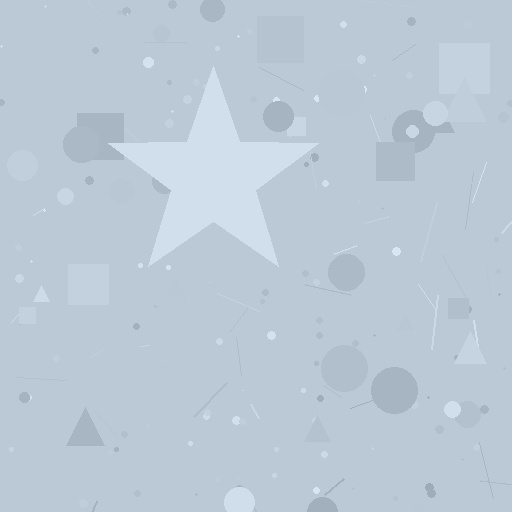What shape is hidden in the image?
A star is hidden in the image.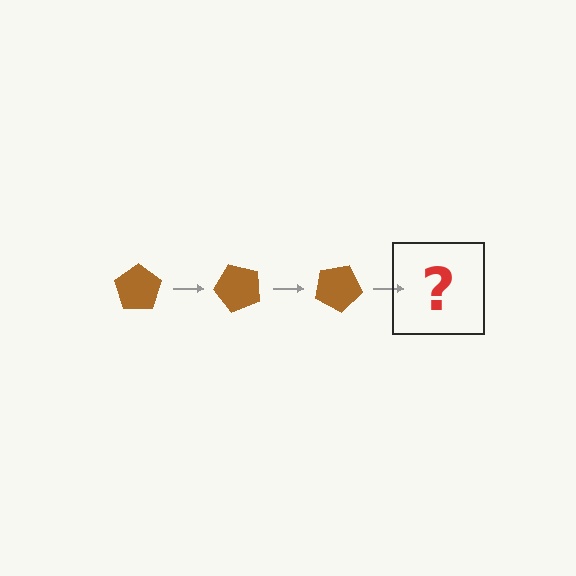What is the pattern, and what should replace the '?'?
The pattern is that the pentagon rotates 50 degrees each step. The '?' should be a brown pentagon rotated 150 degrees.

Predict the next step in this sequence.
The next step is a brown pentagon rotated 150 degrees.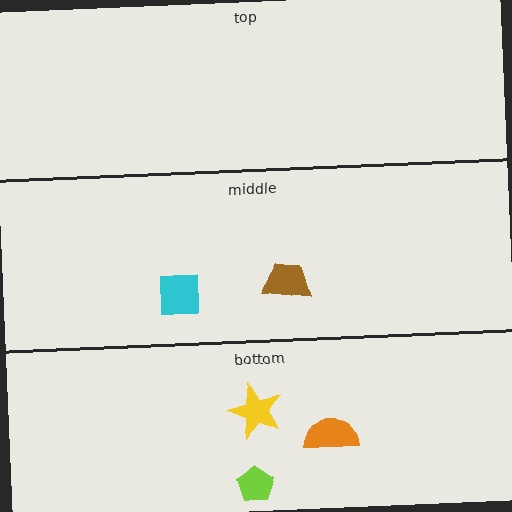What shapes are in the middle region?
The cyan square, the brown trapezoid.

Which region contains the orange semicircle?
The bottom region.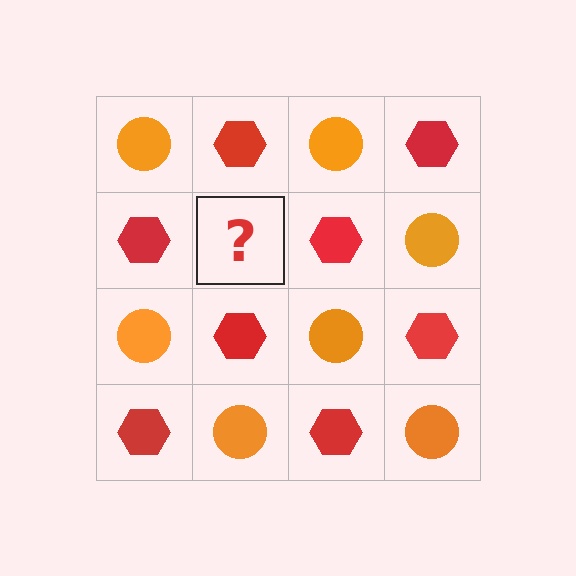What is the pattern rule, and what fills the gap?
The rule is that it alternates orange circle and red hexagon in a checkerboard pattern. The gap should be filled with an orange circle.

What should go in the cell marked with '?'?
The missing cell should contain an orange circle.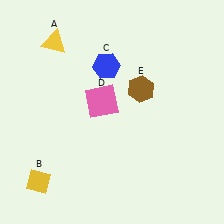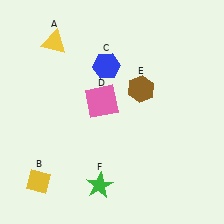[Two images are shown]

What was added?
A green star (F) was added in Image 2.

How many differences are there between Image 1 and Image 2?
There is 1 difference between the two images.